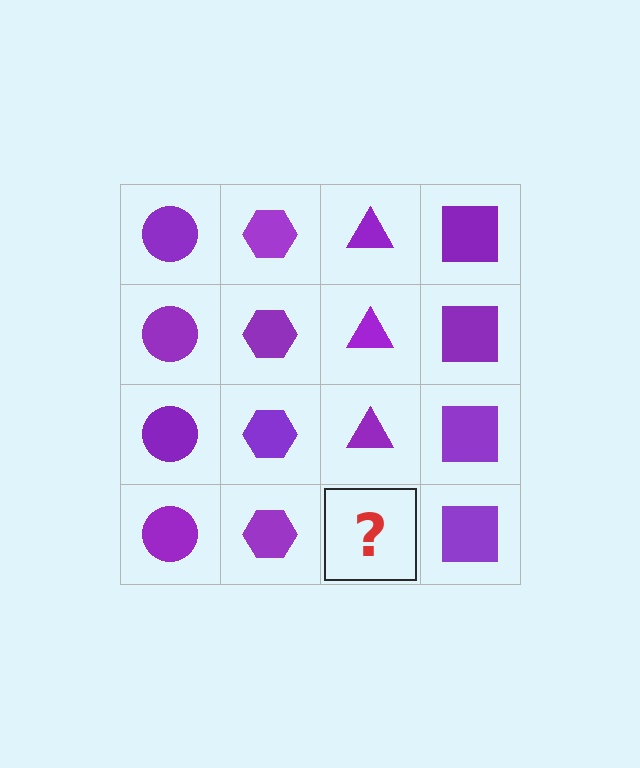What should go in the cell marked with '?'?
The missing cell should contain a purple triangle.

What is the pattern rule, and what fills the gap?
The rule is that each column has a consistent shape. The gap should be filled with a purple triangle.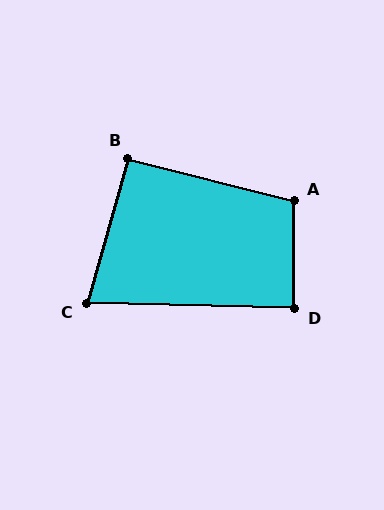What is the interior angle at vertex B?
Approximately 92 degrees (approximately right).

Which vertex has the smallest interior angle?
C, at approximately 76 degrees.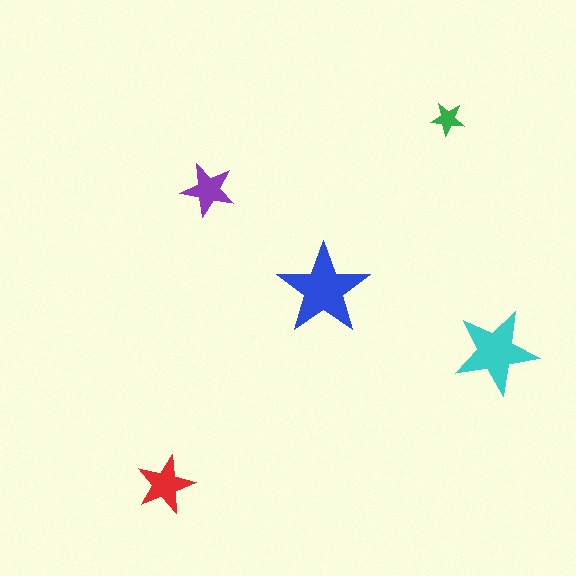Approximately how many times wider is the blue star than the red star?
About 1.5 times wider.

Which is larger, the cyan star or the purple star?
The cyan one.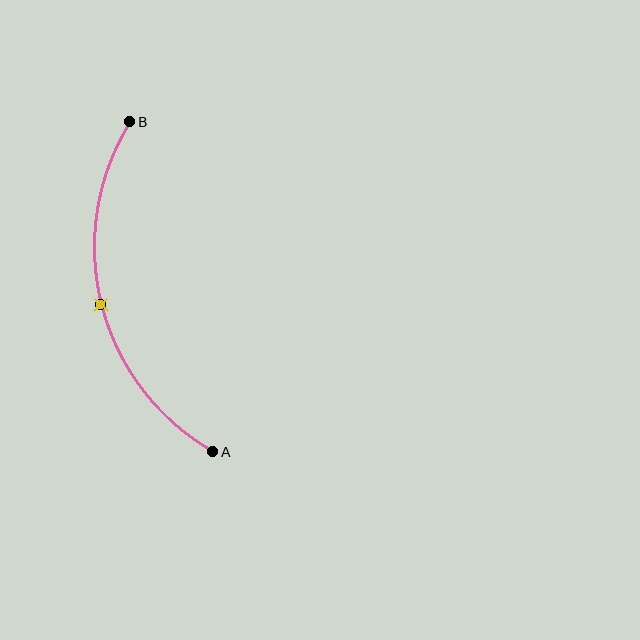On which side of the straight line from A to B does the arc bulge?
The arc bulges to the left of the straight line connecting A and B.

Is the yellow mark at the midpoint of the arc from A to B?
Yes. The yellow mark lies on the arc at equal arc-length from both A and B — it is the arc midpoint.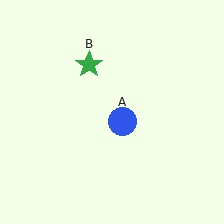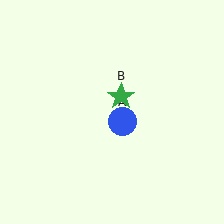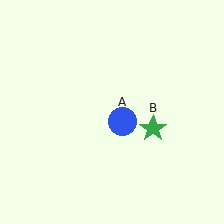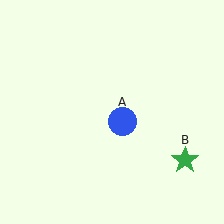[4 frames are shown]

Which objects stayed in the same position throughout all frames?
Blue circle (object A) remained stationary.